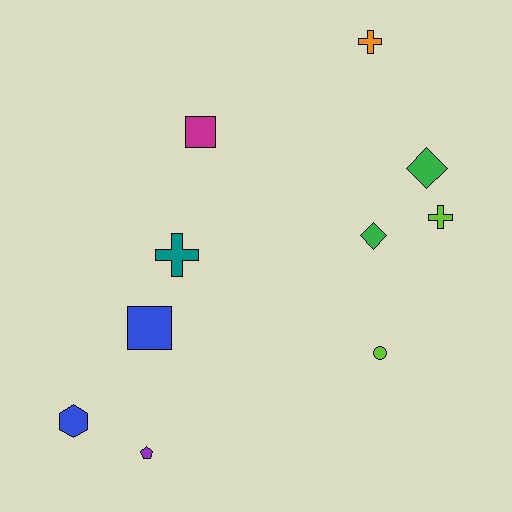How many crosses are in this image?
There are 3 crosses.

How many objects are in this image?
There are 10 objects.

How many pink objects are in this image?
There are no pink objects.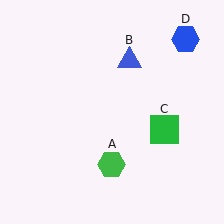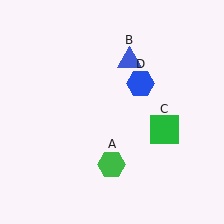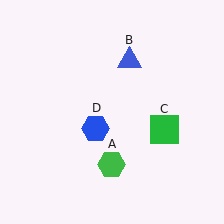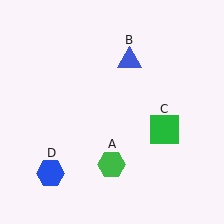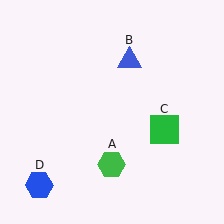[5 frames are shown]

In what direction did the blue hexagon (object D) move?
The blue hexagon (object D) moved down and to the left.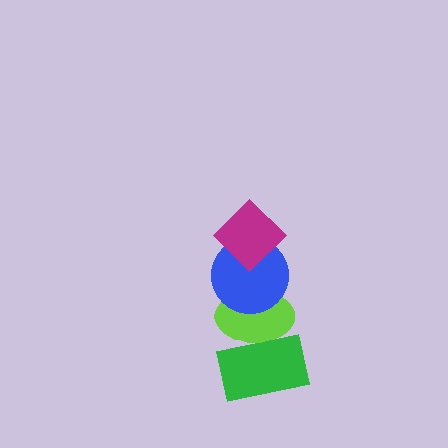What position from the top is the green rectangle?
The green rectangle is 4th from the top.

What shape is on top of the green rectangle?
The lime ellipse is on top of the green rectangle.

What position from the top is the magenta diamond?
The magenta diamond is 1st from the top.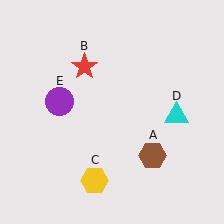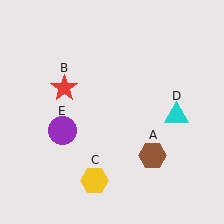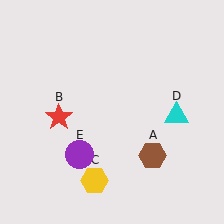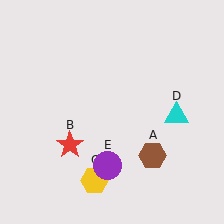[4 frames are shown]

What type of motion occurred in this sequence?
The red star (object B), purple circle (object E) rotated counterclockwise around the center of the scene.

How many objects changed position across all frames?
2 objects changed position: red star (object B), purple circle (object E).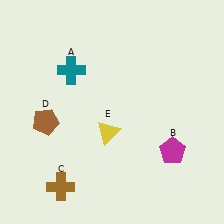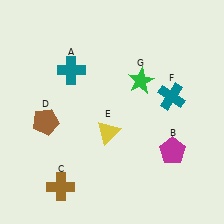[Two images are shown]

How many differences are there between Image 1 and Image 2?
There are 2 differences between the two images.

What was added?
A teal cross (F), a green star (G) were added in Image 2.